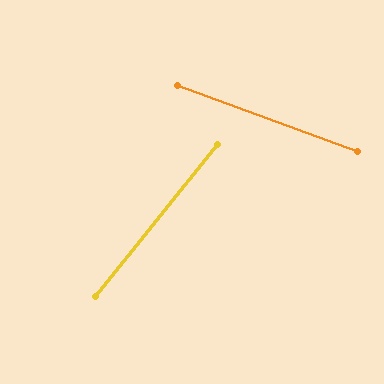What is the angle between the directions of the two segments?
Approximately 71 degrees.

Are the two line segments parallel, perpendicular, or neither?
Neither parallel nor perpendicular — they differ by about 71°.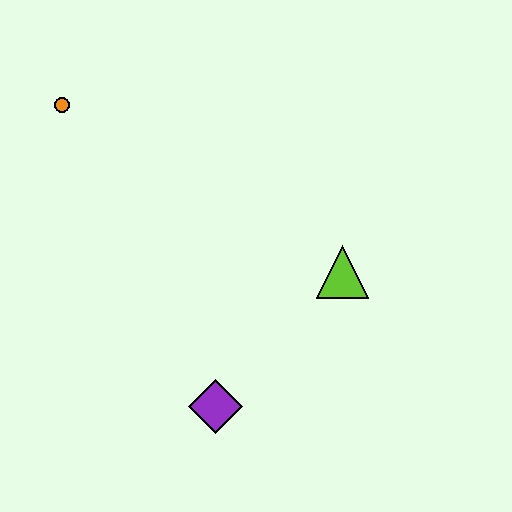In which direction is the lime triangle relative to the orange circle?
The lime triangle is to the right of the orange circle.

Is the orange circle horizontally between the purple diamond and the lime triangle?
No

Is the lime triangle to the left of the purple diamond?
No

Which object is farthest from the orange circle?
The purple diamond is farthest from the orange circle.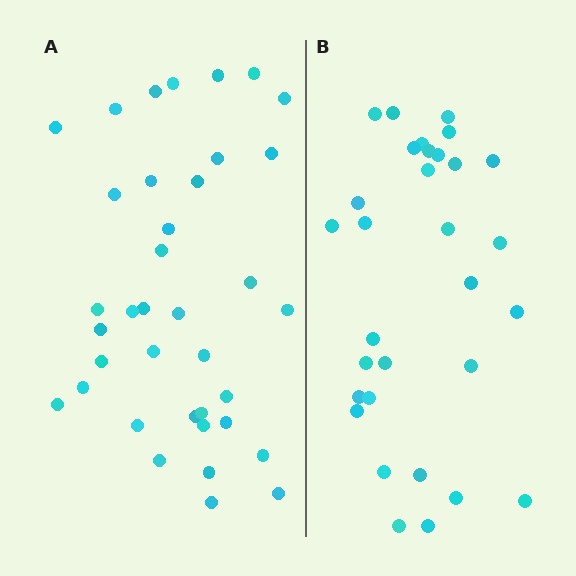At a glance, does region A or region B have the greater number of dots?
Region A (the left region) has more dots.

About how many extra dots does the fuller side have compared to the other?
Region A has about 6 more dots than region B.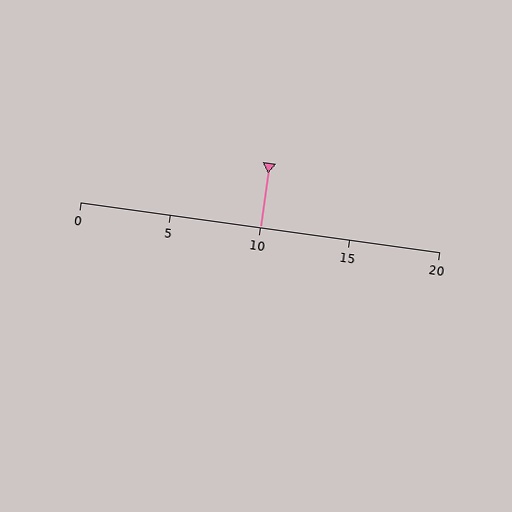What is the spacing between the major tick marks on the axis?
The major ticks are spaced 5 apart.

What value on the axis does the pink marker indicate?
The marker indicates approximately 10.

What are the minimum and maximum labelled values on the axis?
The axis runs from 0 to 20.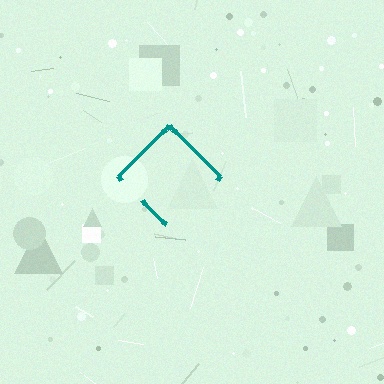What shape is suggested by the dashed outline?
The dashed outline suggests a diamond.